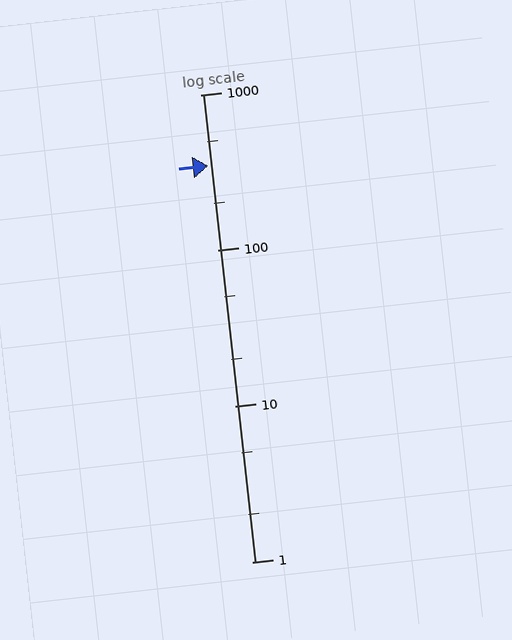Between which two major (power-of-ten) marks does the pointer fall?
The pointer is between 100 and 1000.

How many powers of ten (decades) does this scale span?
The scale spans 3 decades, from 1 to 1000.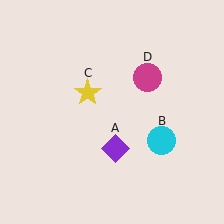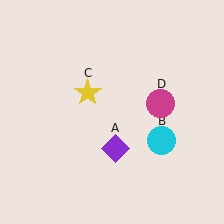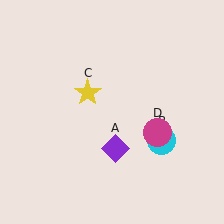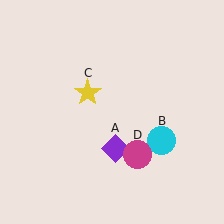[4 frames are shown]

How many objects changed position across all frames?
1 object changed position: magenta circle (object D).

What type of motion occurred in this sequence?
The magenta circle (object D) rotated clockwise around the center of the scene.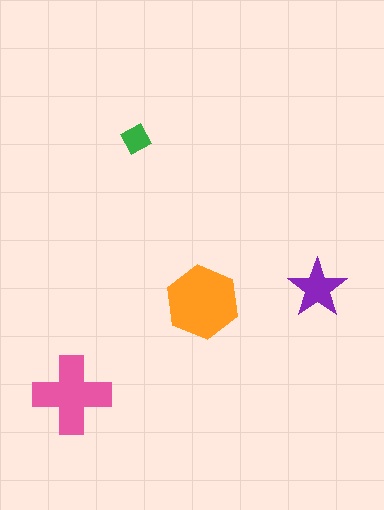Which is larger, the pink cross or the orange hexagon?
The orange hexagon.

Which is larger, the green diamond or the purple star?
The purple star.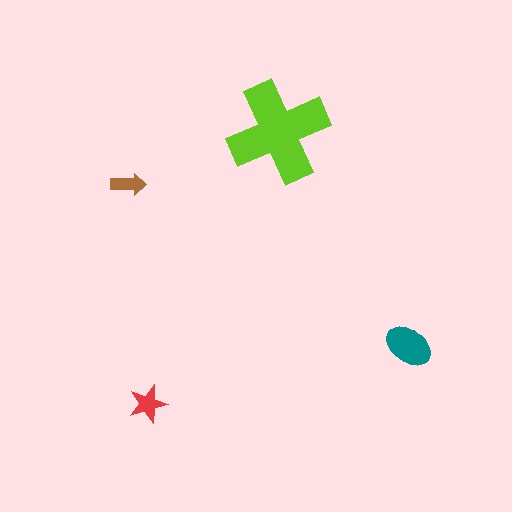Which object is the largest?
The lime cross.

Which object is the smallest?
The brown arrow.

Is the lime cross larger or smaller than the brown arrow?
Larger.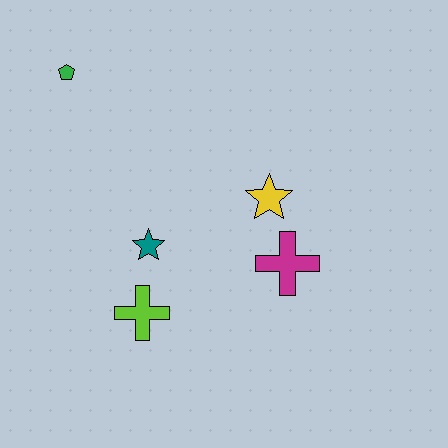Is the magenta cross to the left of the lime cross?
No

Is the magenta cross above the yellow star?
No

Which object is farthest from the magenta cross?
The green pentagon is farthest from the magenta cross.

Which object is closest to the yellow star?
The magenta cross is closest to the yellow star.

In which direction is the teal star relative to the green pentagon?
The teal star is below the green pentagon.